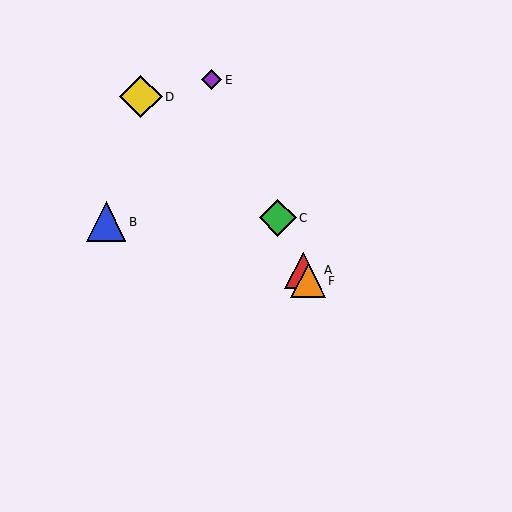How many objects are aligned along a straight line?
4 objects (A, C, E, F) are aligned along a straight line.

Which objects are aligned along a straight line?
Objects A, C, E, F are aligned along a straight line.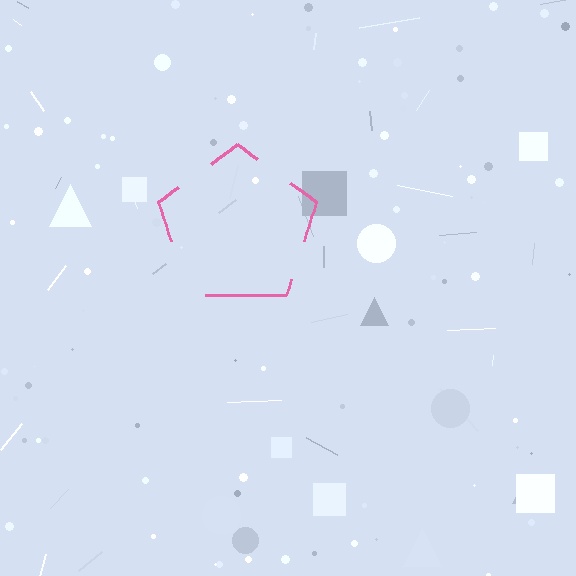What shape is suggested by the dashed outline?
The dashed outline suggests a pentagon.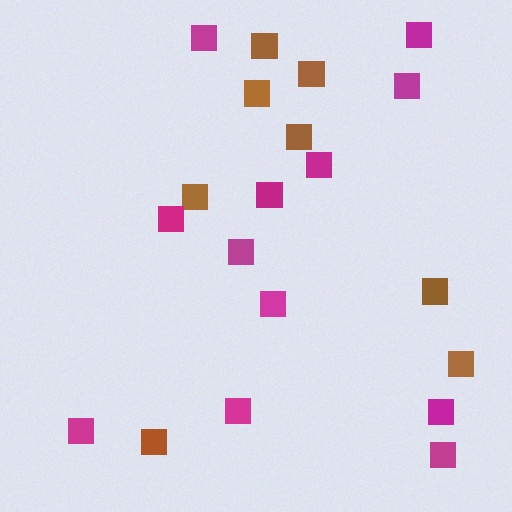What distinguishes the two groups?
There are 2 groups: one group of brown squares (8) and one group of magenta squares (12).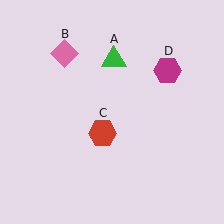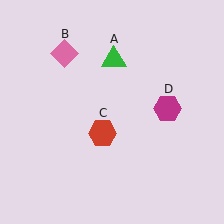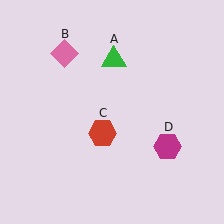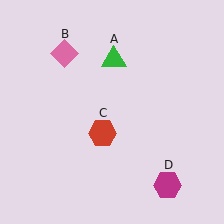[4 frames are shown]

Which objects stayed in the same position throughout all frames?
Green triangle (object A) and pink diamond (object B) and red hexagon (object C) remained stationary.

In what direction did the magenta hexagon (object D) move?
The magenta hexagon (object D) moved down.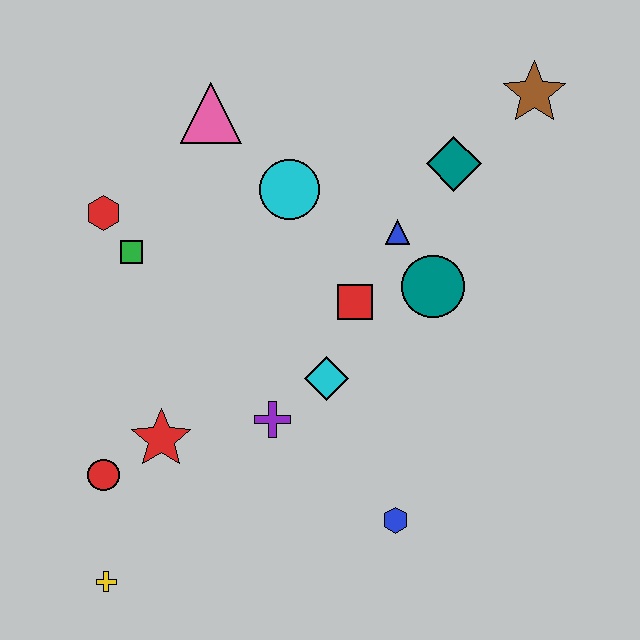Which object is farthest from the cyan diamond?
The brown star is farthest from the cyan diamond.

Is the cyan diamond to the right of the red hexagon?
Yes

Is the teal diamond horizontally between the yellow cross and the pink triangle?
No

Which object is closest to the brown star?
The teal diamond is closest to the brown star.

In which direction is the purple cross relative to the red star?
The purple cross is to the right of the red star.